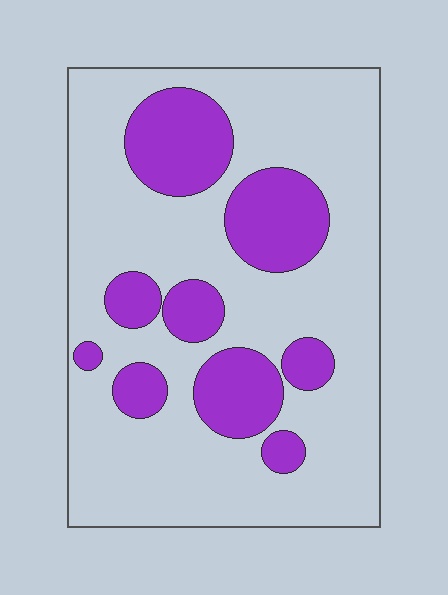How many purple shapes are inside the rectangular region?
9.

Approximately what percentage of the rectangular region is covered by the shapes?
Approximately 25%.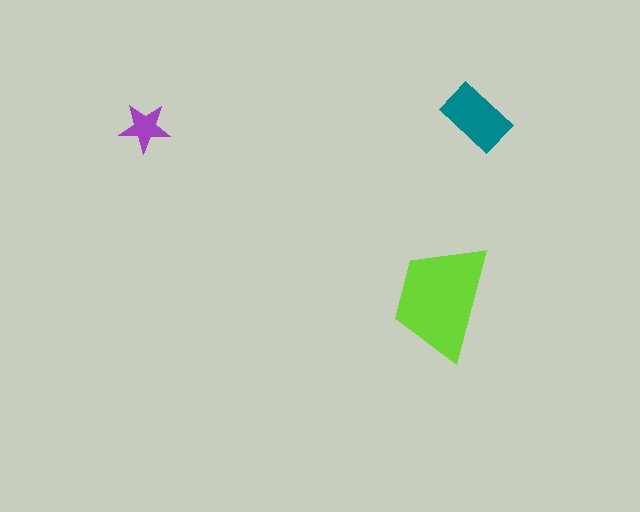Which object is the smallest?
The purple star.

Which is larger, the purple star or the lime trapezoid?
The lime trapezoid.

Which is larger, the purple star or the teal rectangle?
The teal rectangle.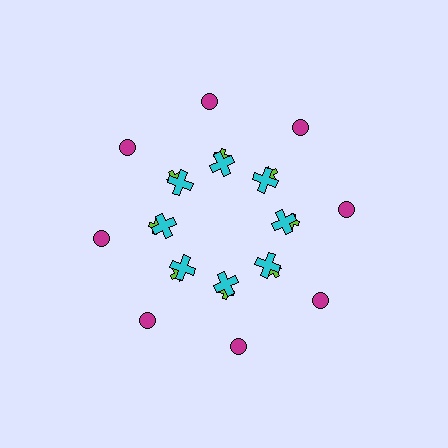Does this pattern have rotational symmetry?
Yes, this pattern has 8-fold rotational symmetry. It looks the same after rotating 45 degrees around the center.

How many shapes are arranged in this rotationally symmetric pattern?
There are 24 shapes, arranged in 8 groups of 3.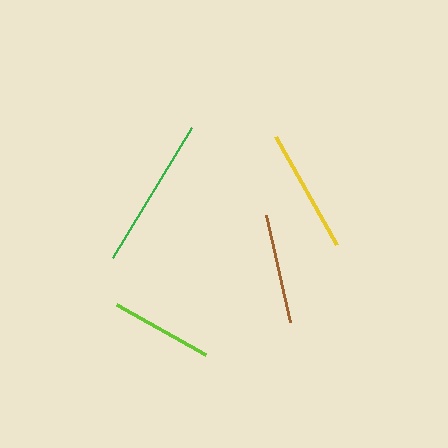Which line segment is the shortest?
The lime line is the shortest at approximately 102 pixels.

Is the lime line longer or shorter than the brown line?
The brown line is longer than the lime line.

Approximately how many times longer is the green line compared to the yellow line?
The green line is approximately 1.2 times the length of the yellow line.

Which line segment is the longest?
The green line is the longest at approximately 152 pixels.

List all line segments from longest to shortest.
From longest to shortest: green, yellow, brown, lime.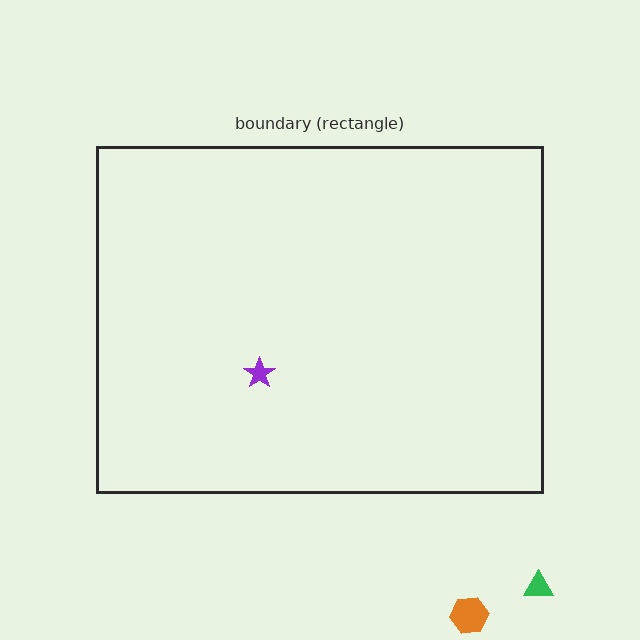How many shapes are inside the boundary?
1 inside, 2 outside.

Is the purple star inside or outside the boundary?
Inside.